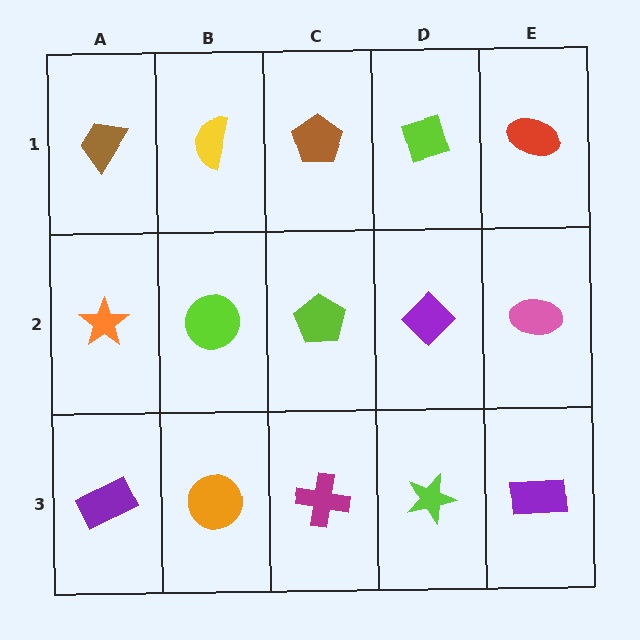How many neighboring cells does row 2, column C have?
4.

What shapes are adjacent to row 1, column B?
A lime circle (row 2, column B), a brown trapezoid (row 1, column A), a brown pentagon (row 1, column C).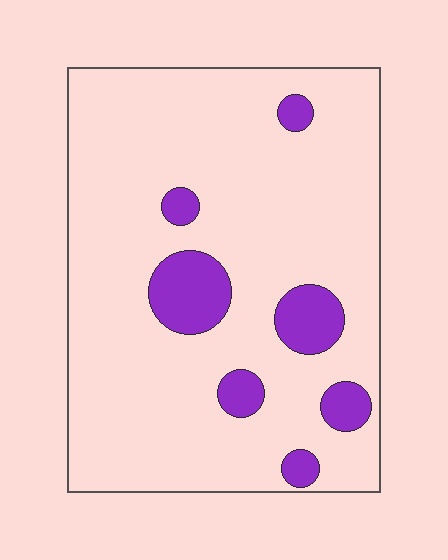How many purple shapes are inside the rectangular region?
7.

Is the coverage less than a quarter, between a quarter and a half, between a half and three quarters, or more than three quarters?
Less than a quarter.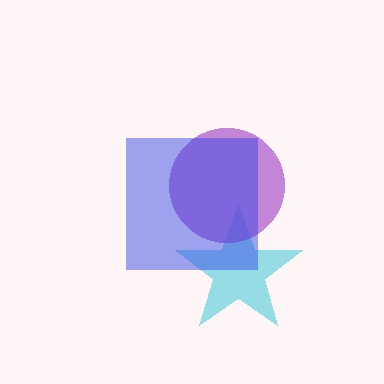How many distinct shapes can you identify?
There are 3 distinct shapes: a cyan star, a purple circle, a blue square.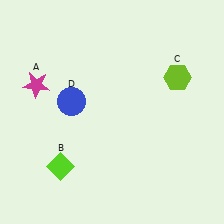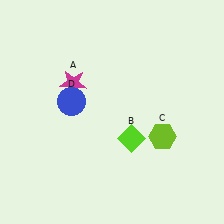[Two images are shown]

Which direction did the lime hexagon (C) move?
The lime hexagon (C) moved down.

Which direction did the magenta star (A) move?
The magenta star (A) moved right.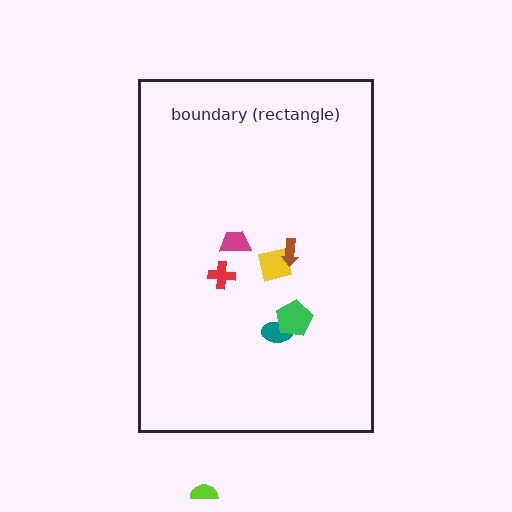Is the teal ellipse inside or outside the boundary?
Inside.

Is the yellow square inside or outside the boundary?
Inside.